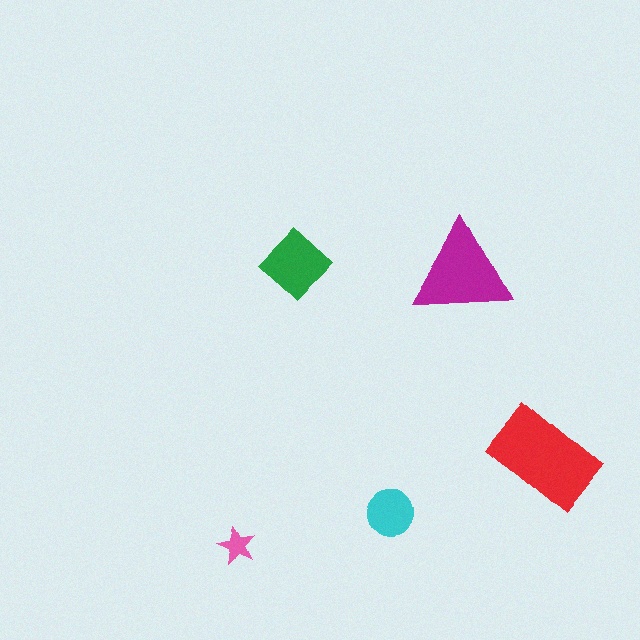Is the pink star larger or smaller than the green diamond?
Smaller.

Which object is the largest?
The red rectangle.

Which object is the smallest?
The pink star.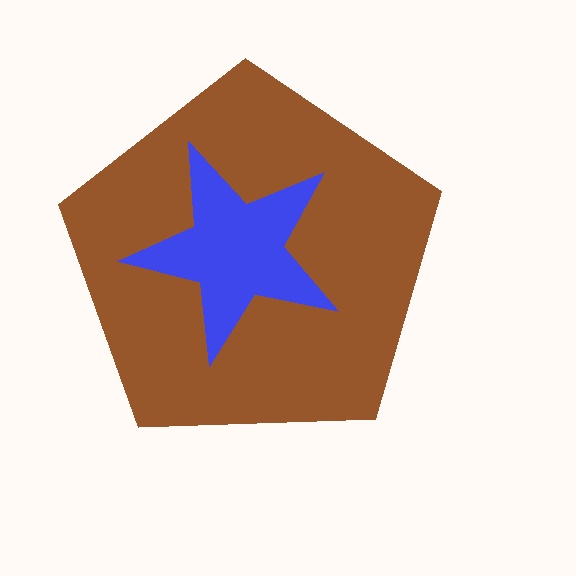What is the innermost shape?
The blue star.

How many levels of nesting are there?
2.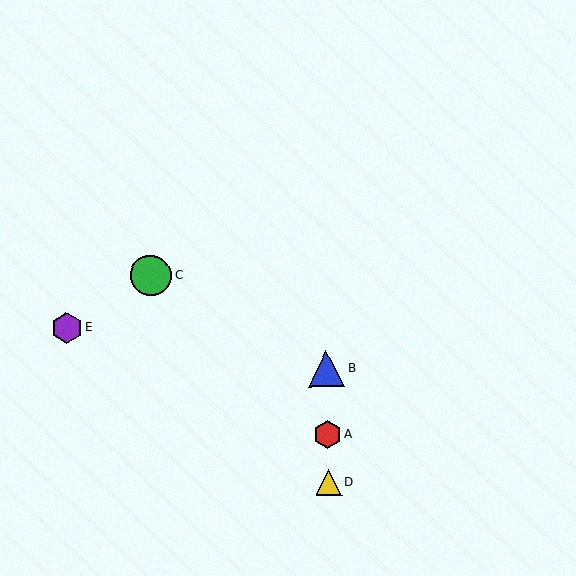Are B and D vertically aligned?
Yes, both are at x≈326.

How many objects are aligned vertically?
3 objects (A, B, D) are aligned vertically.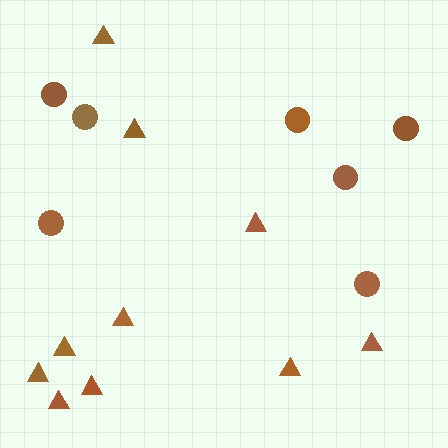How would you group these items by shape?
There are 2 groups: one group of circles (7) and one group of triangles (10).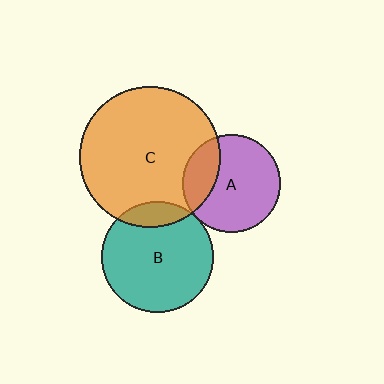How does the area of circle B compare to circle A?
Approximately 1.3 times.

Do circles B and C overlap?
Yes.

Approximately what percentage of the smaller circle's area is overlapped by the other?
Approximately 15%.